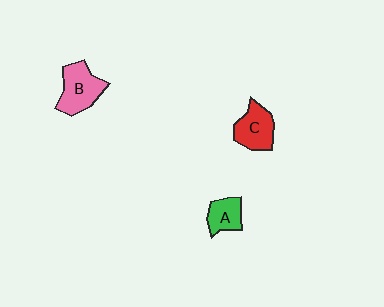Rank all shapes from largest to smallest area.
From largest to smallest: B (pink), C (red), A (green).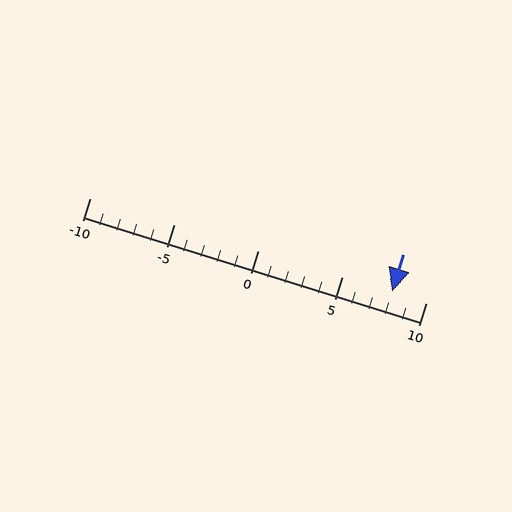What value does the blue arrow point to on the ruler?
The blue arrow points to approximately 8.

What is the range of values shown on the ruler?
The ruler shows values from -10 to 10.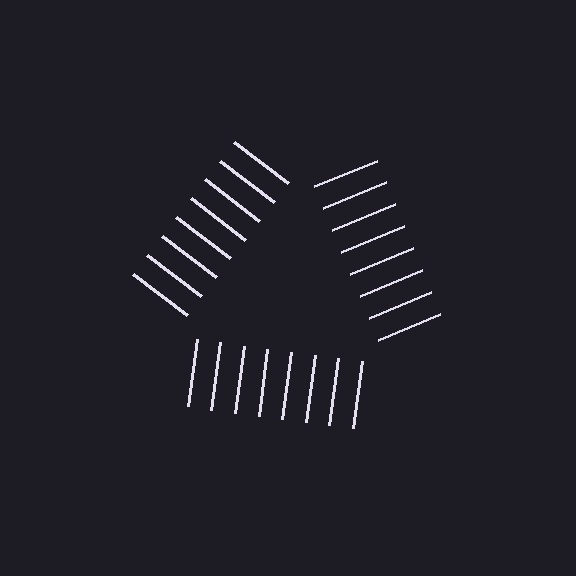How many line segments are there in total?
24 — 8 along each of the 3 edges.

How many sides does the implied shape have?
3 sides — the line-ends trace a triangle.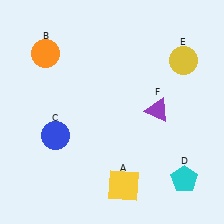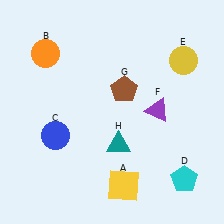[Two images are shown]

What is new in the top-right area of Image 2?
A brown pentagon (G) was added in the top-right area of Image 2.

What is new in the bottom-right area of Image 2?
A teal triangle (H) was added in the bottom-right area of Image 2.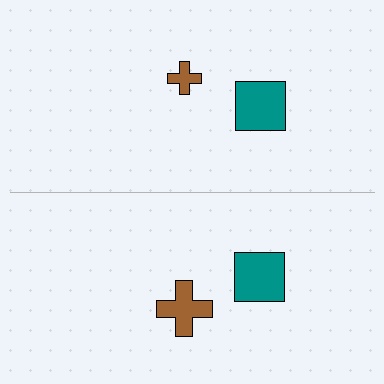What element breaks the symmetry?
The brown cross on the bottom side has a different size than its mirror counterpart.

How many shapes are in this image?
There are 4 shapes in this image.